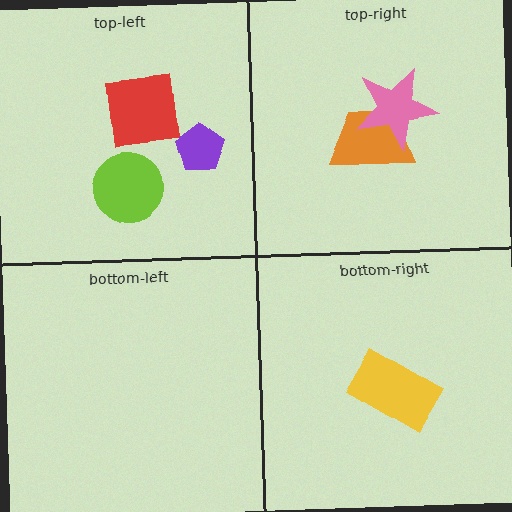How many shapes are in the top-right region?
2.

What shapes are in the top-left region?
The lime circle, the purple pentagon, the red square.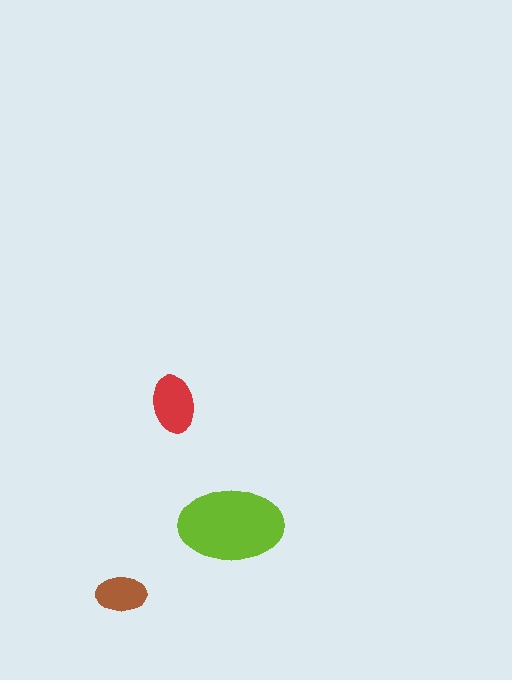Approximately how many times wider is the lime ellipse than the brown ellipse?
About 2 times wider.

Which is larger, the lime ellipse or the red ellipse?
The lime one.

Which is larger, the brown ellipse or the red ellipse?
The red one.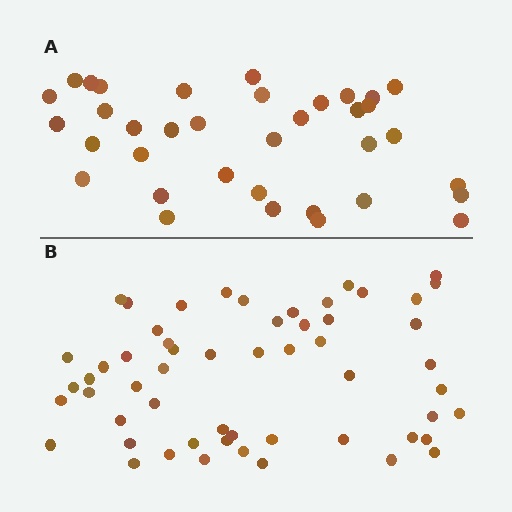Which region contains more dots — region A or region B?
Region B (the bottom region) has more dots.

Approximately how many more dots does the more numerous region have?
Region B has approximately 20 more dots than region A.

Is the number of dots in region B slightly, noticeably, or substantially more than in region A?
Region B has substantially more. The ratio is roughly 1.6 to 1.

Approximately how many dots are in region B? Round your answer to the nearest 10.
About 60 dots. (The exact count is 56, which rounds to 60.)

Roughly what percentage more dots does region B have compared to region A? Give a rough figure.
About 55% more.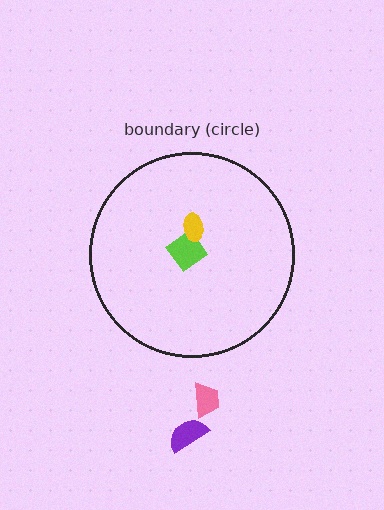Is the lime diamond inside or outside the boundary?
Inside.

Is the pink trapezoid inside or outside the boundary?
Outside.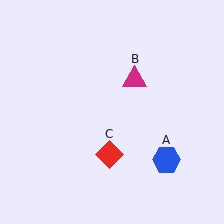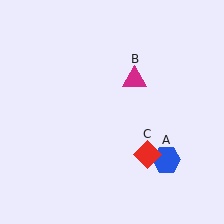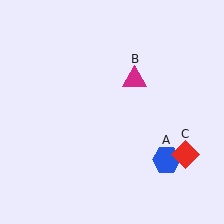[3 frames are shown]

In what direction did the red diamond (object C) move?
The red diamond (object C) moved right.